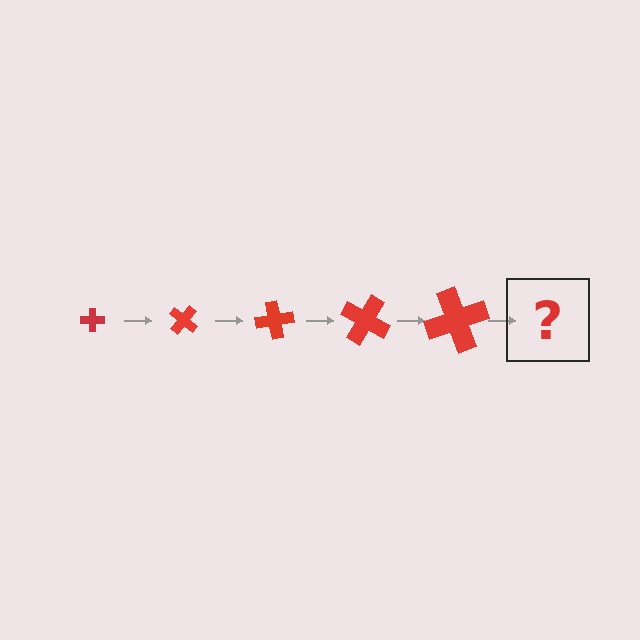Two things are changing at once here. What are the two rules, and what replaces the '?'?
The two rules are that the cross grows larger each step and it rotates 40 degrees each step. The '?' should be a cross, larger than the previous one and rotated 200 degrees from the start.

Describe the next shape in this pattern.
It should be a cross, larger than the previous one and rotated 200 degrees from the start.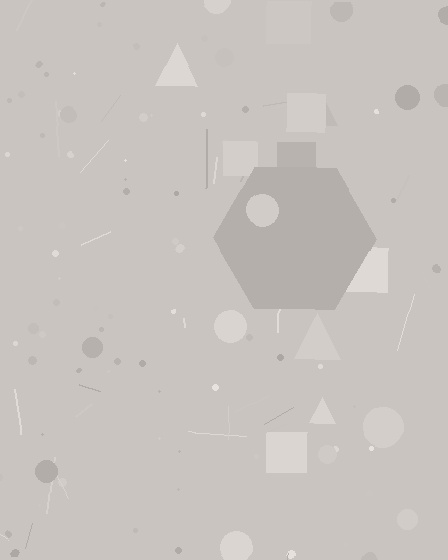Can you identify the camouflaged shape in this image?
The camouflaged shape is a hexagon.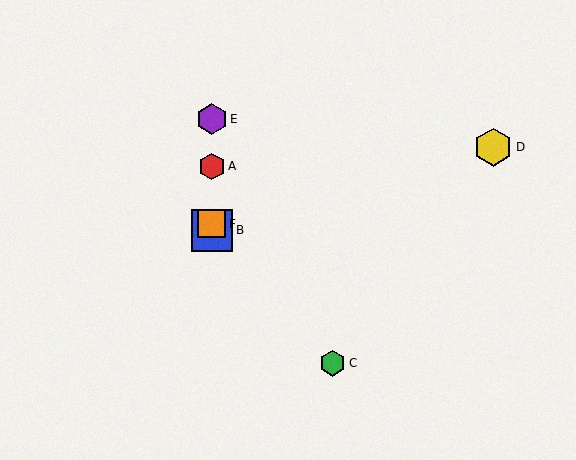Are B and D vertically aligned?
No, B is at x≈212 and D is at x≈493.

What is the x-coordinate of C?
Object C is at x≈333.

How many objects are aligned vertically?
4 objects (A, B, E, F) are aligned vertically.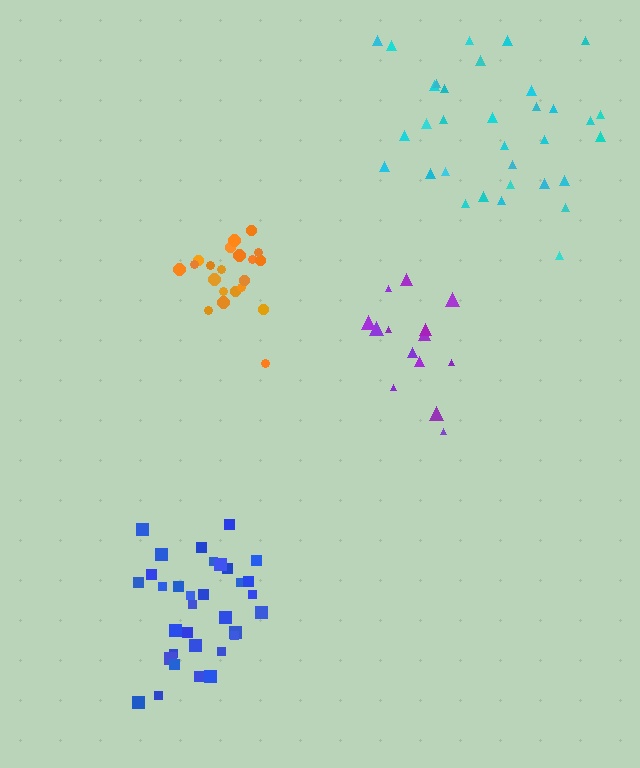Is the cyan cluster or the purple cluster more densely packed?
Purple.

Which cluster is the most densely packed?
Orange.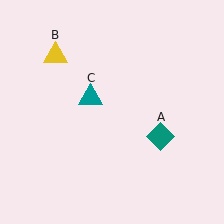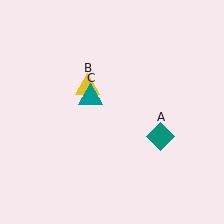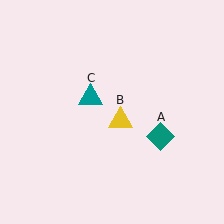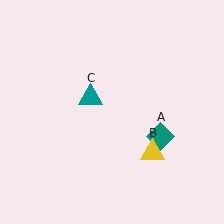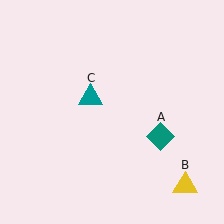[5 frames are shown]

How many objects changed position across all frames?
1 object changed position: yellow triangle (object B).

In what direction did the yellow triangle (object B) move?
The yellow triangle (object B) moved down and to the right.